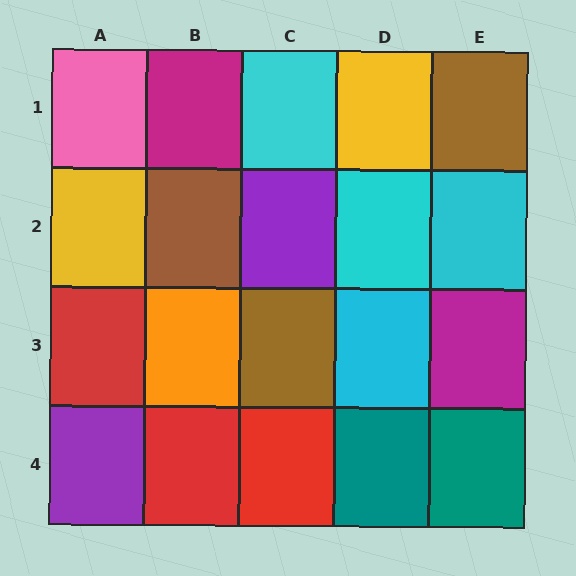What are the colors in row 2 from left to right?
Yellow, brown, purple, cyan, cyan.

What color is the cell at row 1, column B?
Magenta.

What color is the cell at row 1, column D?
Yellow.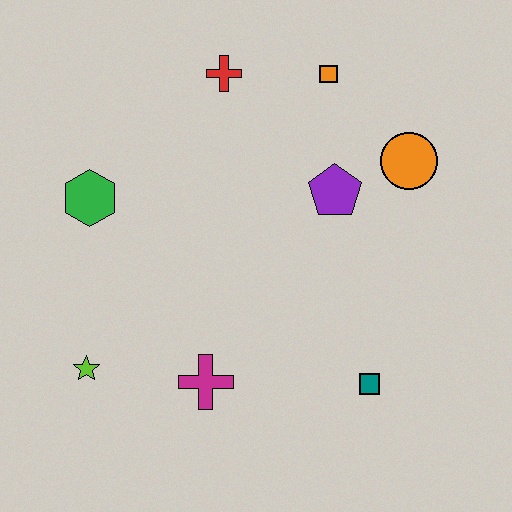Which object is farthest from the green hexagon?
The teal square is farthest from the green hexagon.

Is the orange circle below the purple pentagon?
No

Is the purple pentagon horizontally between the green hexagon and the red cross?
No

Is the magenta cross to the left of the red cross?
Yes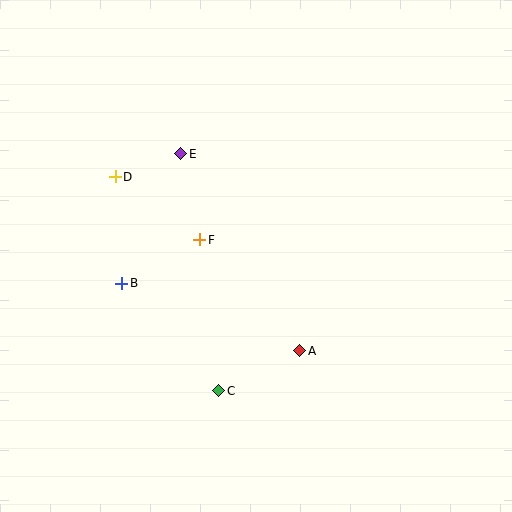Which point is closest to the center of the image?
Point F at (200, 240) is closest to the center.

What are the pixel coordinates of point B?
Point B is at (122, 283).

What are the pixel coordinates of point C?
Point C is at (219, 391).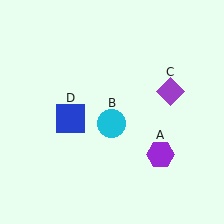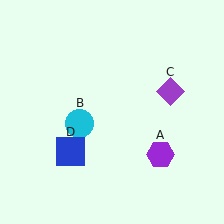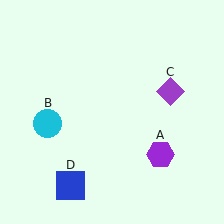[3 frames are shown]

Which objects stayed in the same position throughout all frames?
Purple hexagon (object A) and purple diamond (object C) remained stationary.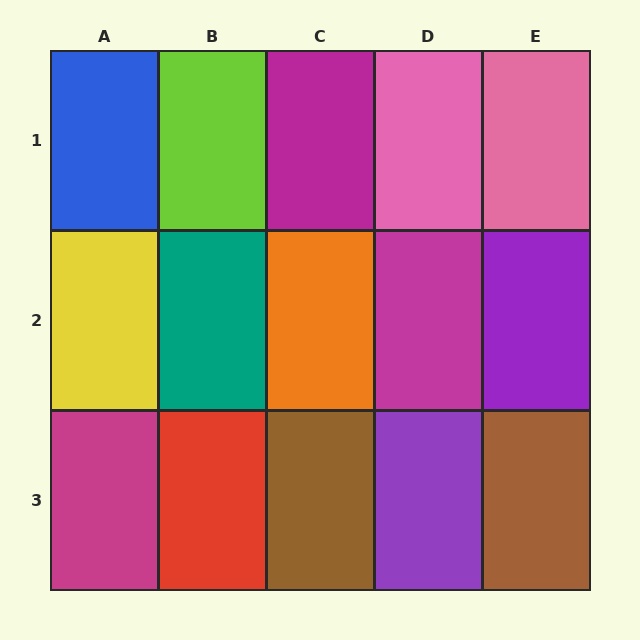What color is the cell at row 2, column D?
Magenta.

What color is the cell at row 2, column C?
Orange.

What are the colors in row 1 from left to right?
Blue, lime, magenta, pink, pink.